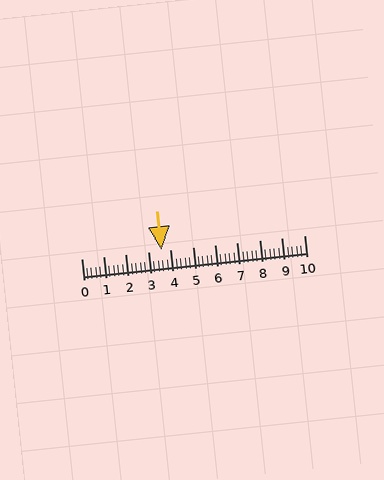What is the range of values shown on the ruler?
The ruler shows values from 0 to 10.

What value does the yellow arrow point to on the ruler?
The yellow arrow points to approximately 3.6.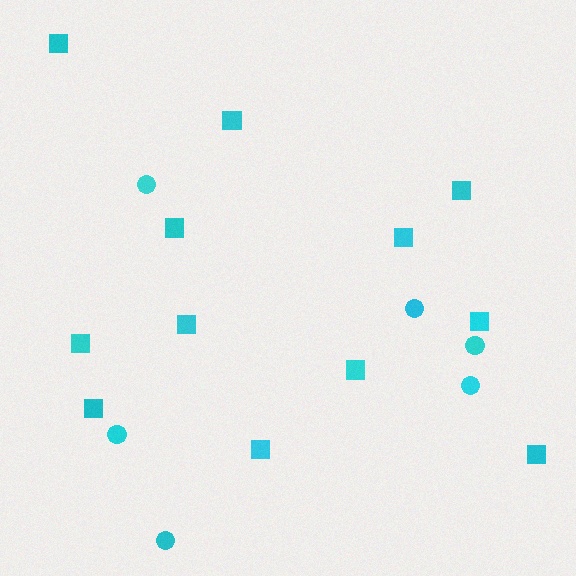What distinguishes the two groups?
There are 2 groups: one group of circles (6) and one group of squares (12).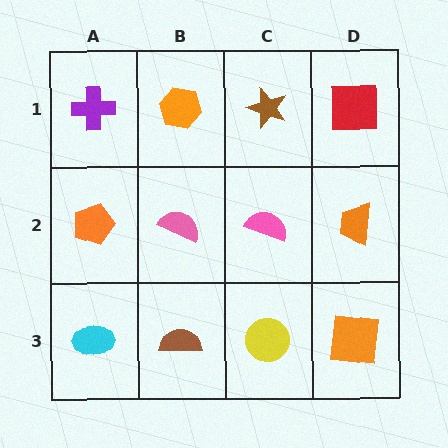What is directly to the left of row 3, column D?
A yellow circle.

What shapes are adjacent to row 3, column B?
A pink semicircle (row 2, column B), a cyan ellipse (row 3, column A), a yellow circle (row 3, column C).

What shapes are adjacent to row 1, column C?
A pink semicircle (row 2, column C), an orange hexagon (row 1, column B), a red square (row 1, column D).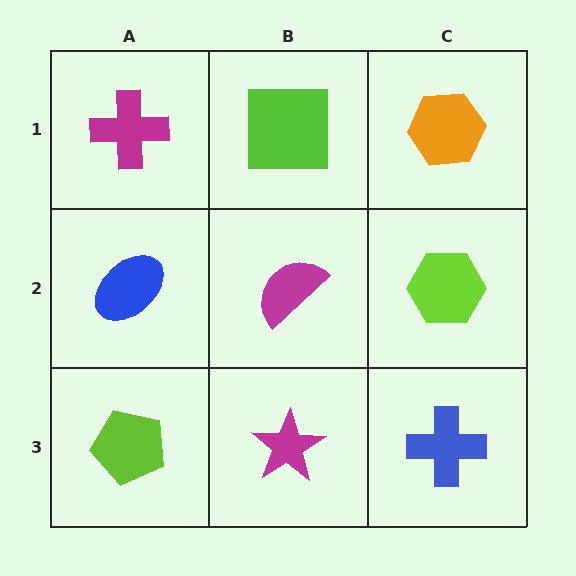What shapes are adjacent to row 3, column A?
A blue ellipse (row 2, column A), a magenta star (row 3, column B).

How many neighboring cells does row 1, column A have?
2.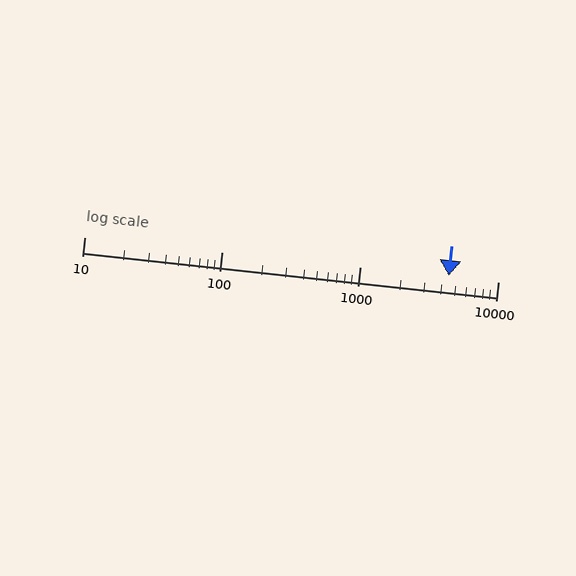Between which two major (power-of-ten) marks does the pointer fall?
The pointer is between 1000 and 10000.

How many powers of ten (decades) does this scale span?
The scale spans 3 decades, from 10 to 10000.